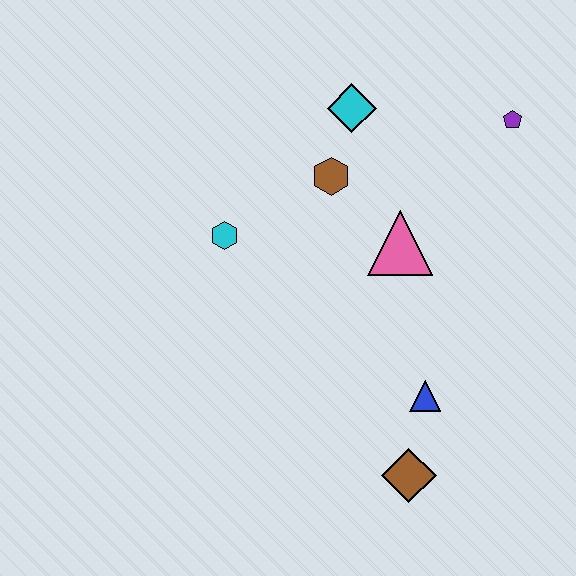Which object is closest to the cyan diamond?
The brown hexagon is closest to the cyan diamond.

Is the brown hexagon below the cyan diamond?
Yes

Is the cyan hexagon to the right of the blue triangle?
No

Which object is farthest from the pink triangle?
The brown diamond is farthest from the pink triangle.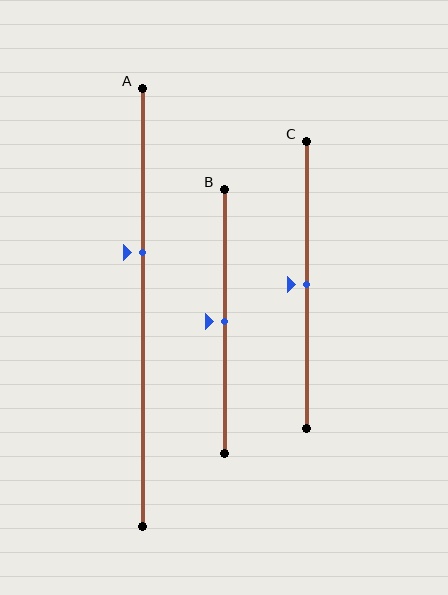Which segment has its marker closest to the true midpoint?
Segment B has its marker closest to the true midpoint.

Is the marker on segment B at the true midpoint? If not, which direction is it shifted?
Yes, the marker on segment B is at the true midpoint.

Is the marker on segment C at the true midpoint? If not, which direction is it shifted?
Yes, the marker on segment C is at the true midpoint.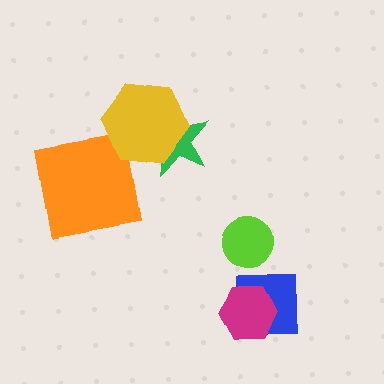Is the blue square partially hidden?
Yes, it is partially covered by another shape.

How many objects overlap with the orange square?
0 objects overlap with the orange square.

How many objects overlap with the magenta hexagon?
1 object overlaps with the magenta hexagon.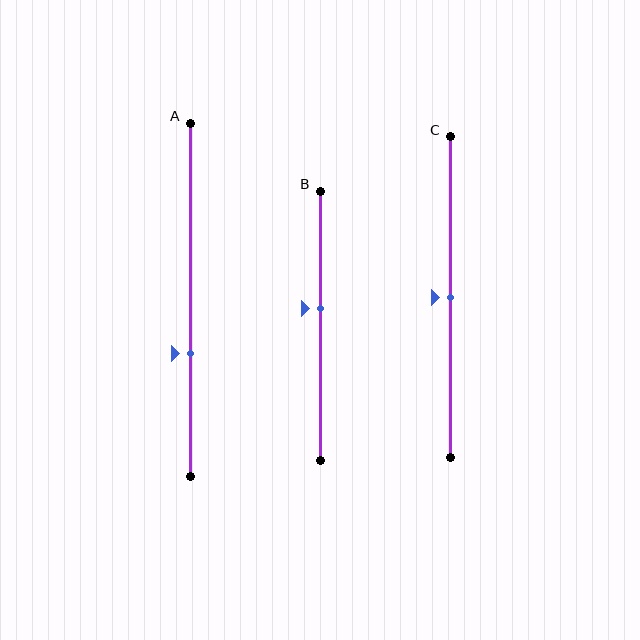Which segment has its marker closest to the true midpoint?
Segment C has its marker closest to the true midpoint.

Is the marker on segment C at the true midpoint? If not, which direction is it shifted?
Yes, the marker on segment C is at the true midpoint.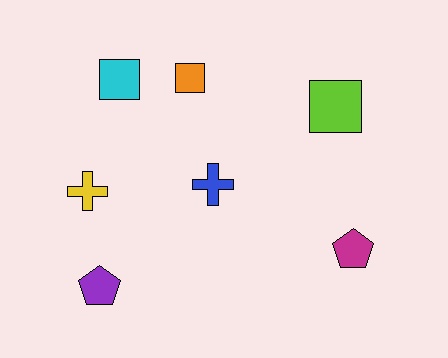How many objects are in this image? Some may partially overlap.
There are 7 objects.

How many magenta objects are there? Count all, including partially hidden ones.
There is 1 magenta object.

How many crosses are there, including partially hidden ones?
There are 2 crosses.